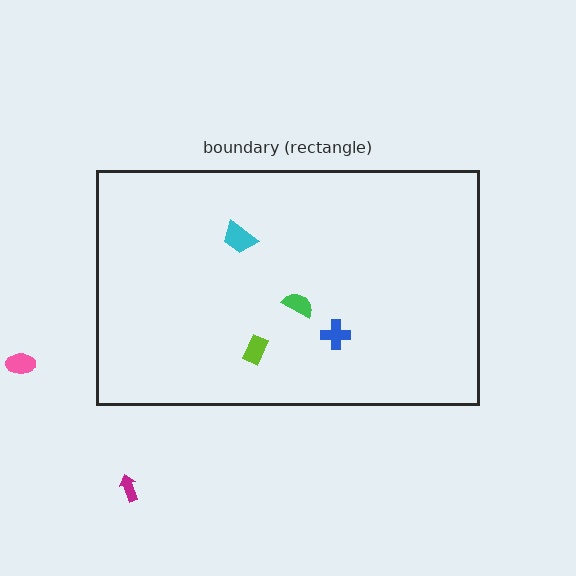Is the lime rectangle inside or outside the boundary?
Inside.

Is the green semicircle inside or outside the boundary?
Inside.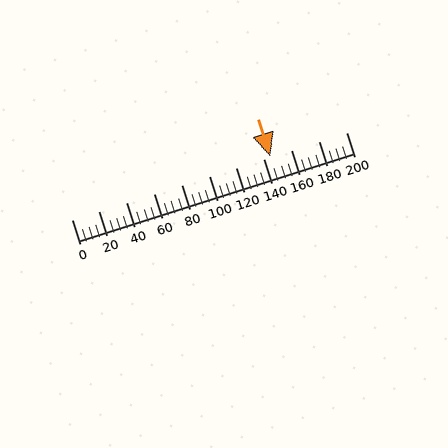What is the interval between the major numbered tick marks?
The major tick marks are spaced 20 units apart.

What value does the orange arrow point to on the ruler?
The orange arrow points to approximately 145.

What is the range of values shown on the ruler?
The ruler shows values from 0 to 200.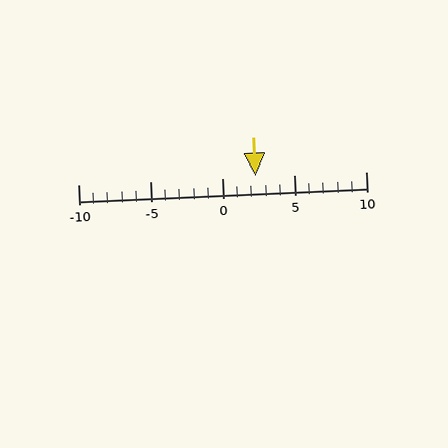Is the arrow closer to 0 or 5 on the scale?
The arrow is closer to 0.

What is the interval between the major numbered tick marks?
The major tick marks are spaced 5 units apart.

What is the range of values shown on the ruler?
The ruler shows values from -10 to 10.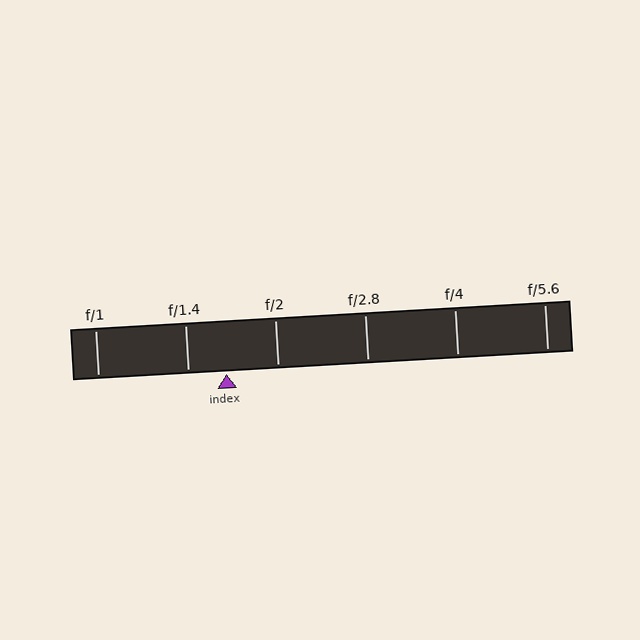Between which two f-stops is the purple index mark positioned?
The index mark is between f/1.4 and f/2.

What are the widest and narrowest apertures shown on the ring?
The widest aperture shown is f/1 and the narrowest is f/5.6.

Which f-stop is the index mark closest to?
The index mark is closest to f/1.4.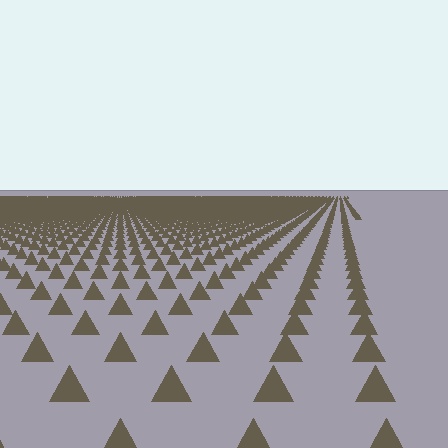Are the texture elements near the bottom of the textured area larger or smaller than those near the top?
Larger. Near the bottom, elements are closer to the viewer and appear at a bigger on-screen size.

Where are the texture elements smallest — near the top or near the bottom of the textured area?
Near the top.